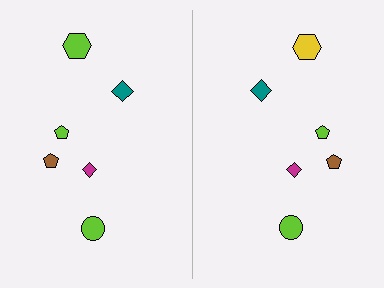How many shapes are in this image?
There are 12 shapes in this image.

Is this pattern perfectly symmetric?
No, the pattern is not perfectly symmetric. The yellow hexagon on the right side breaks the symmetry — its mirror counterpart is lime.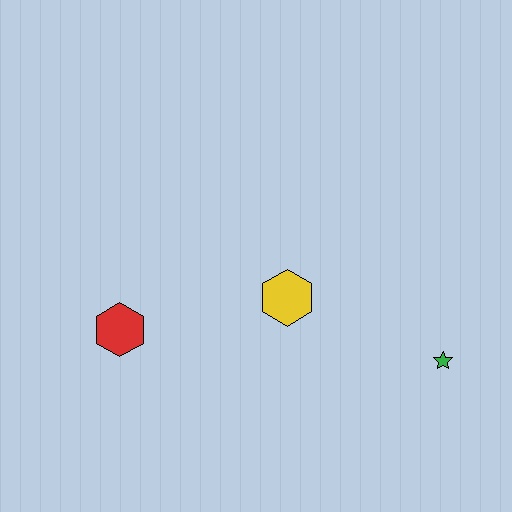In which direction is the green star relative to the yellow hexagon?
The green star is to the right of the yellow hexagon.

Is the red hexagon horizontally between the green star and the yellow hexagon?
No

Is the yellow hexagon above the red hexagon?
Yes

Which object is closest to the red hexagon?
The yellow hexagon is closest to the red hexagon.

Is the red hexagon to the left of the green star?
Yes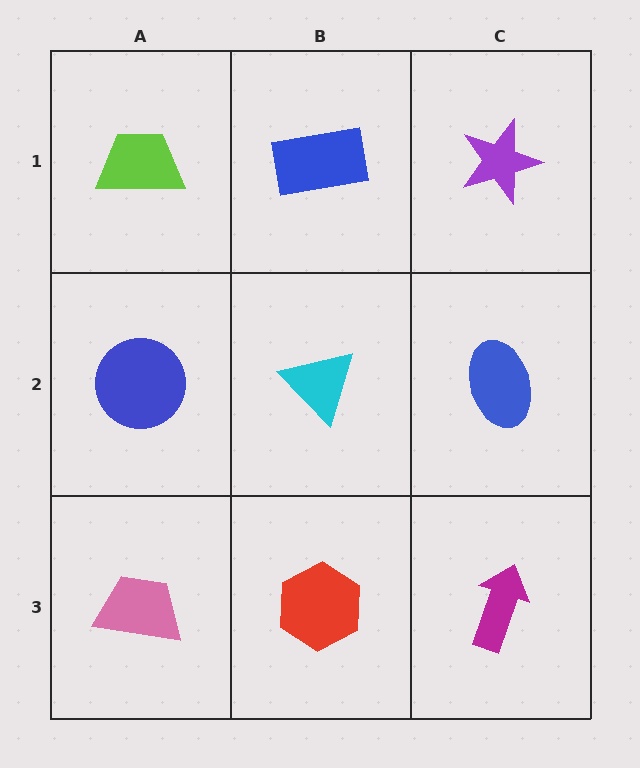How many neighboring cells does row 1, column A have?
2.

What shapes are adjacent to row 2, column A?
A lime trapezoid (row 1, column A), a pink trapezoid (row 3, column A), a cyan triangle (row 2, column B).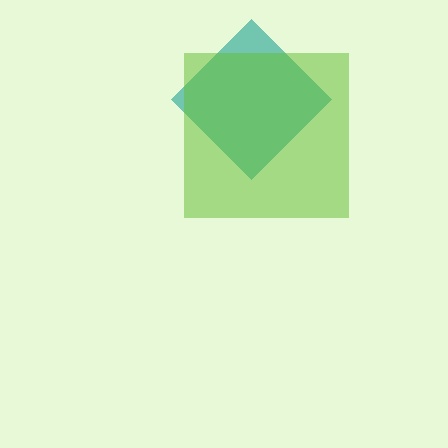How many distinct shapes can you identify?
There are 2 distinct shapes: a teal diamond, a lime square.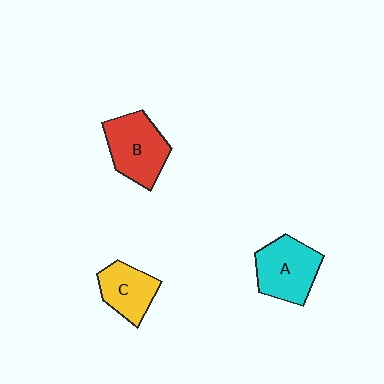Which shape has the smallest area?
Shape C (yellow).